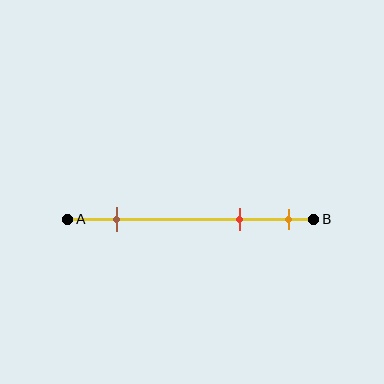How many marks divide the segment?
There are 3 marks dividing the segment.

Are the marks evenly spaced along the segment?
No, the marks are not evenly spaced.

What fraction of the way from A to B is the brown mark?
The brown mark is approximately 20% (0.2) of the way from A to B.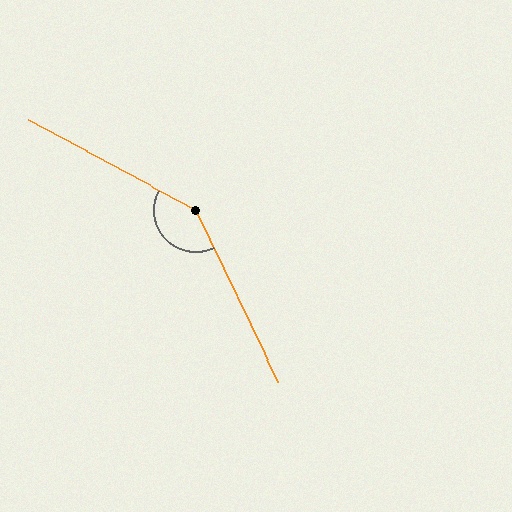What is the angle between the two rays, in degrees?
Approximately 143 degrees.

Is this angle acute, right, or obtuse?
It is obtuse.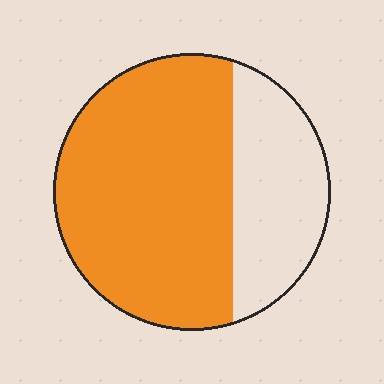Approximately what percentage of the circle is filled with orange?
Approximately 70%.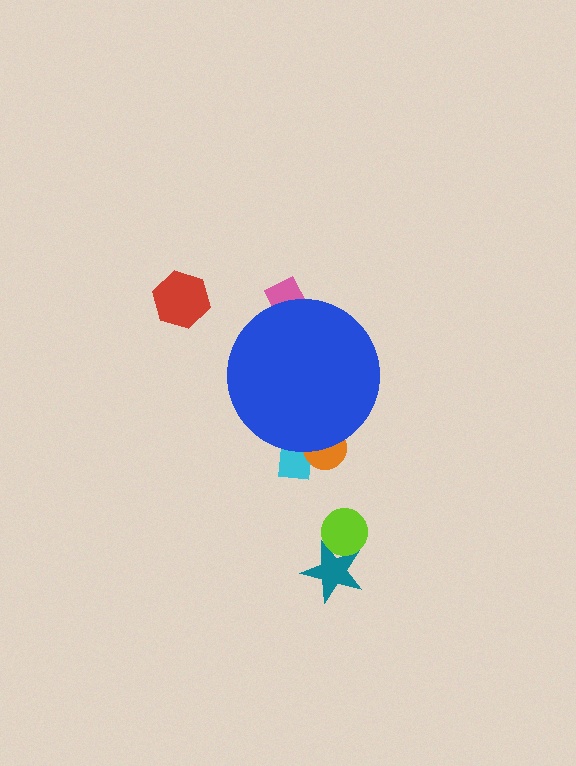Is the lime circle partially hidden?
No, the lime circle is fully visible.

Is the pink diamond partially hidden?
Yes, the pink diamond is partially hidden behind the blue circle.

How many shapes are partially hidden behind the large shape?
3 shapes are partially hidden.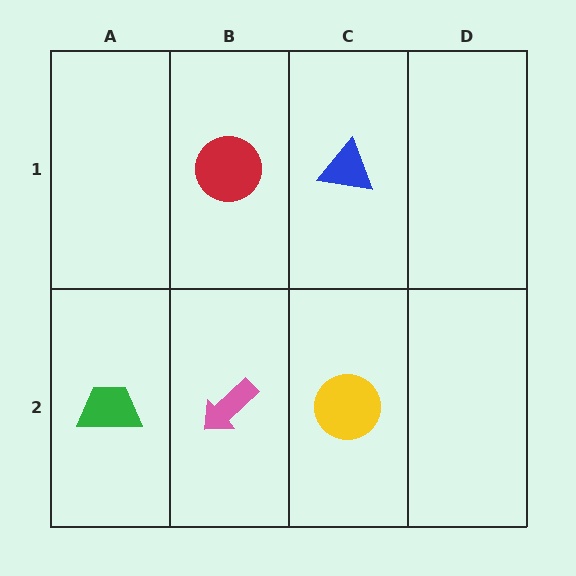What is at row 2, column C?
A yellow circle.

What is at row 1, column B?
A red circle.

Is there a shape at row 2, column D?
No, that cell is empty.